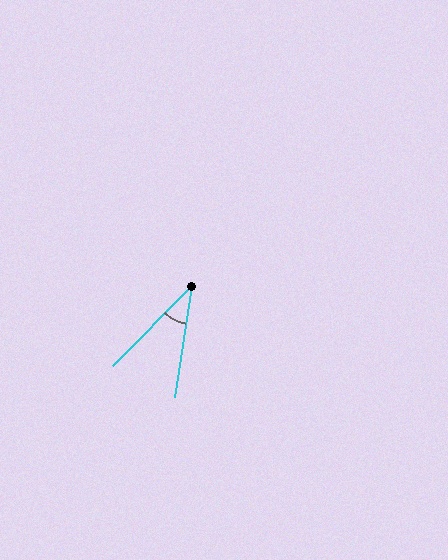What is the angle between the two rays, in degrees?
Approximately 36 degrees.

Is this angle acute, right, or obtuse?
It is acute.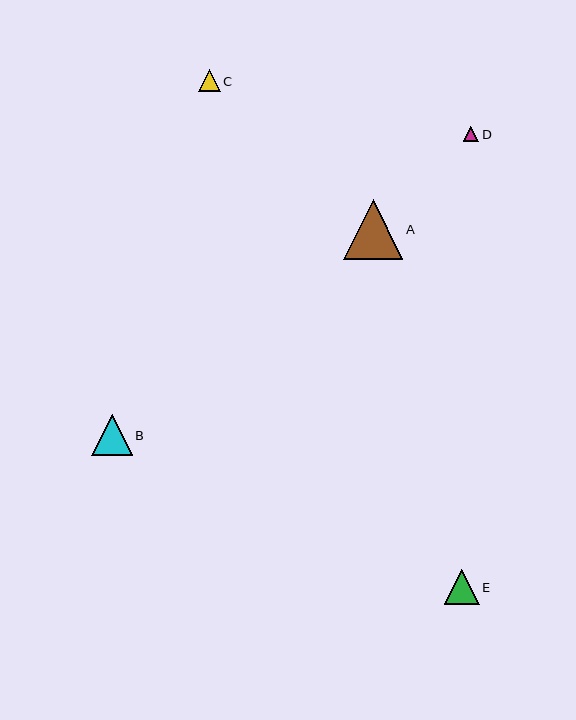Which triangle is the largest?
Triangle A is the largest with a size of approximately 60 pixels.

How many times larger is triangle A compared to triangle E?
Triangle A is approximately 1.7 times the size of triangle E.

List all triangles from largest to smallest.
From largest to smallest: A, B, E, C, D.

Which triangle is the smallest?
Triangle D is the smallest with a size of approximately 15 pixels.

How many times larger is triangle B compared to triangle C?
Triangle B is approximately 1.8 times the size of triangle C.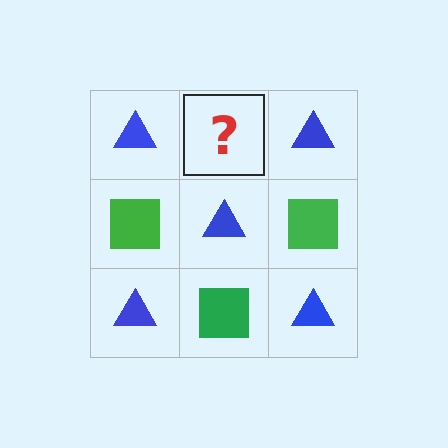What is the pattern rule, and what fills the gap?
The rule is that it alternates blue triangle and green square in a checkerboard pattern. The gap should be filled with a green square.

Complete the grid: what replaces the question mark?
The question mark should be replaced with a green square.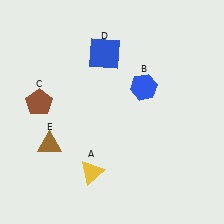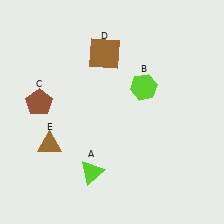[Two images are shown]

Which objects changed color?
A changed from yellow to lime. B changed from blue to lime. D changed from blue to brown.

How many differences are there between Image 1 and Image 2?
There are 3 differences between the two images.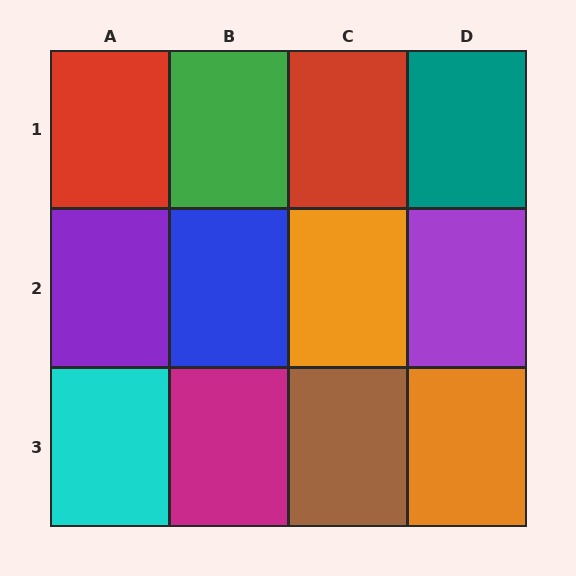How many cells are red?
2 cells are red.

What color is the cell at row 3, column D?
Orange.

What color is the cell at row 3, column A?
Cyan.